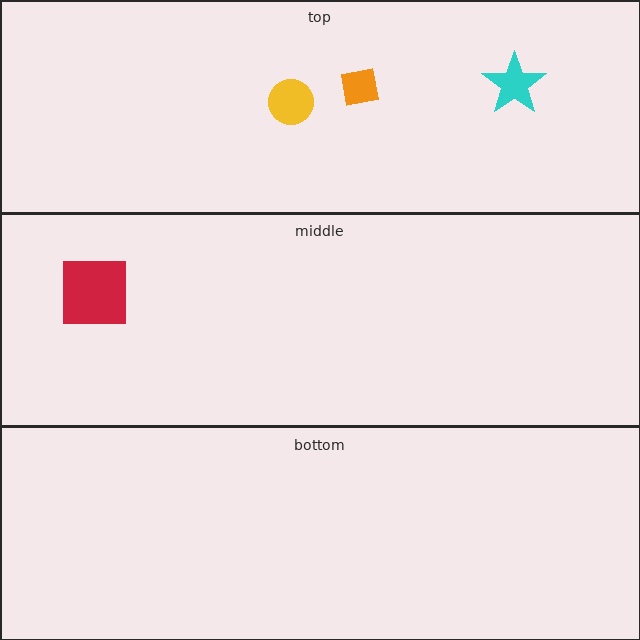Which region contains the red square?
The middle region.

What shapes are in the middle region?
The red square.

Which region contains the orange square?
The top region.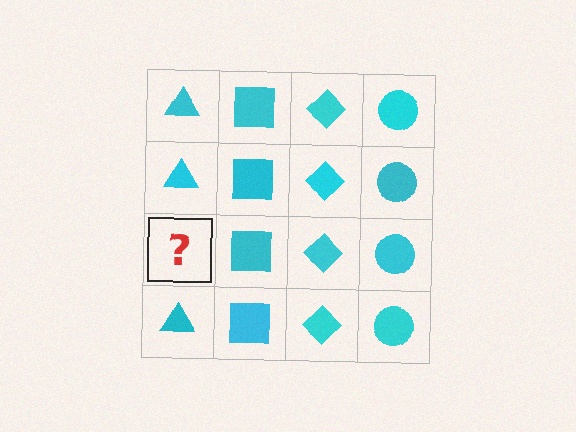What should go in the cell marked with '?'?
The missing cell should contain a cyan triangle.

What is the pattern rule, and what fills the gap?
The rule is that each column has a consistent shape. The gap should be filled with a cyan triangle.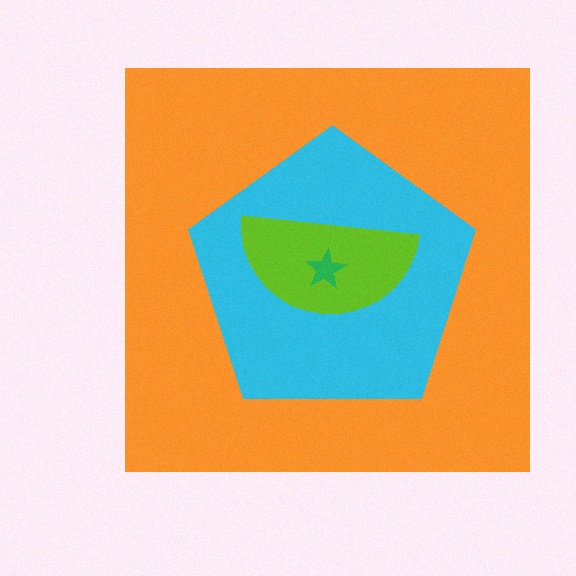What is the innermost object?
The green star.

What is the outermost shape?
The orange square.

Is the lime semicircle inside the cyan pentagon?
Yes.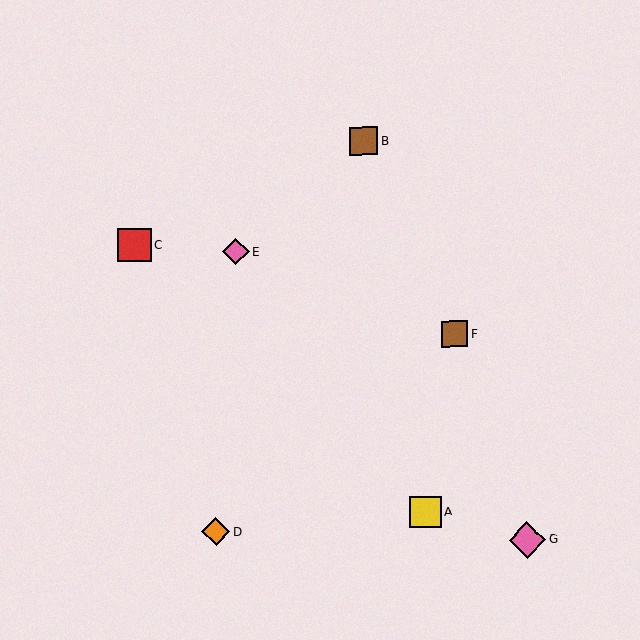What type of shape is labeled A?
Shape A is a yellow square.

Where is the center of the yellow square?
The center of the yellow square is at (426, 512).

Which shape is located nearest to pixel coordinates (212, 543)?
The orange diamond (labeled D) at (216, 532) is nearest to that location.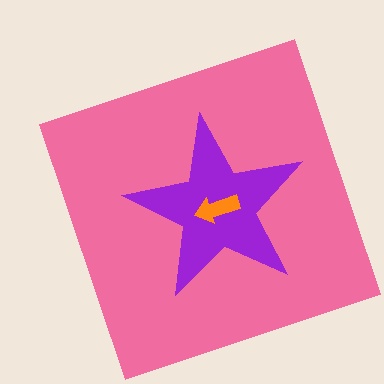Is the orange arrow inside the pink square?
Yes.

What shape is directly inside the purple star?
The orange arrow.